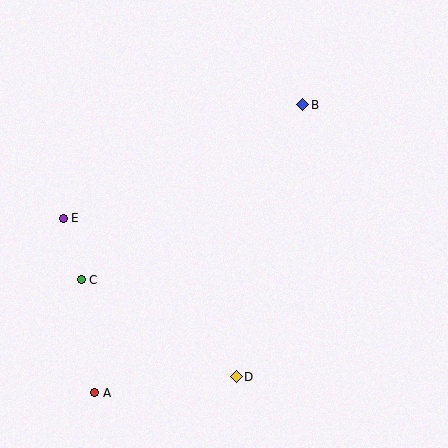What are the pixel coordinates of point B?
Point B is at (303, 105).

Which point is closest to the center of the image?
Point B at (303, 105) is closest to the center.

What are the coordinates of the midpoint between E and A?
The midpoint between E and A is at (79, 305).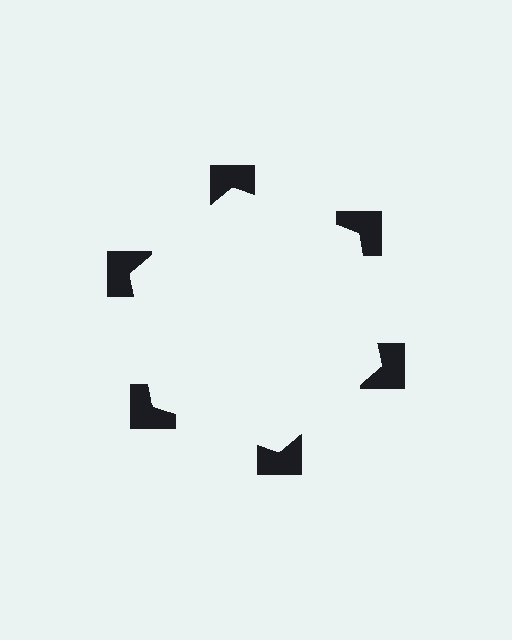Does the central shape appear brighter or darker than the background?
It typically appears slightly brighter than the background, even though no actual brightness change is drawn.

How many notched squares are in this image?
There are 6 — one at each vertex of the illusory hexagon.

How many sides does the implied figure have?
6 sides.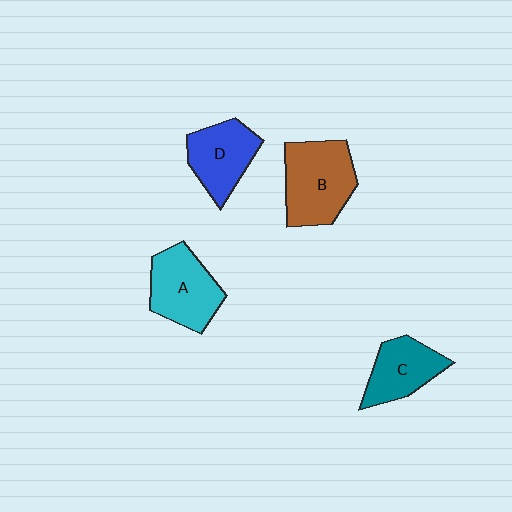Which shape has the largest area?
Shape B (brown).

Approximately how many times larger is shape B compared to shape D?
Approximately 1.3 times.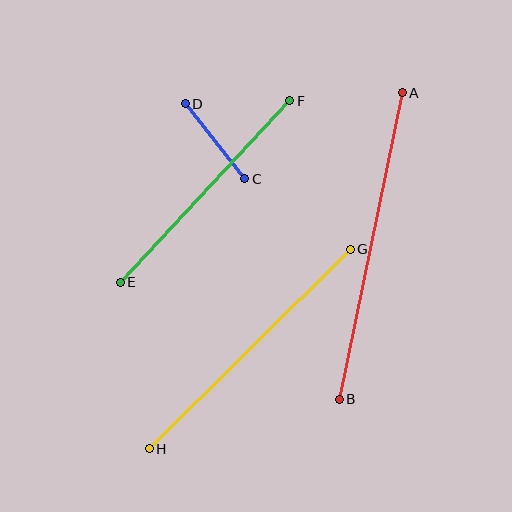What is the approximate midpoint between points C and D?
The midpoint is at approximately (215, 141) pixels.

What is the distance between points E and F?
The distance is approximately 248 pixels.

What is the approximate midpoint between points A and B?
The midpoint is at approximately (371, 246) pixels.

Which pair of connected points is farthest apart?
Points A and B are farthest apart.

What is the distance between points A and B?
The distance is approximately 313 pixels.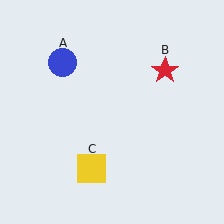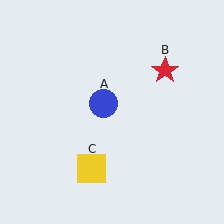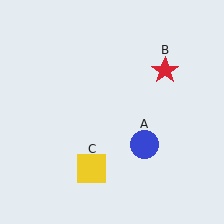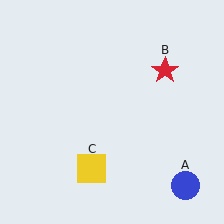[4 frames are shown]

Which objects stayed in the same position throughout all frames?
Red star (object B) and yellow square (object C) remained stationary.